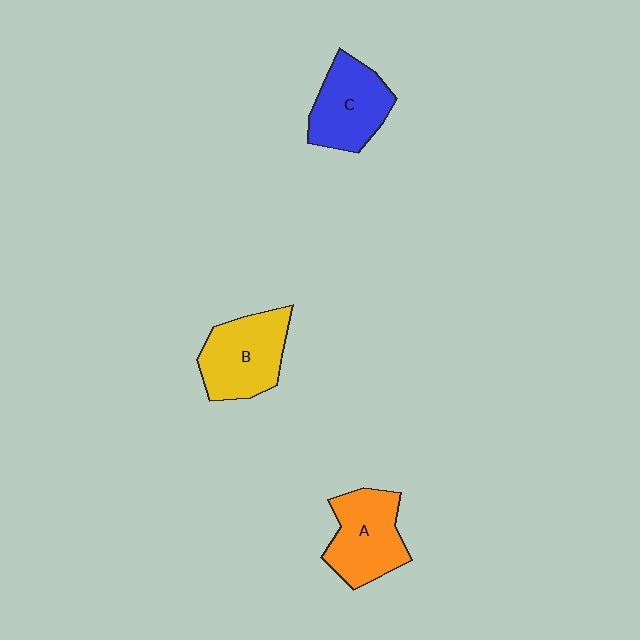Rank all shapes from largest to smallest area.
From largest to smallest: B (yellow), A (orange), C (blue).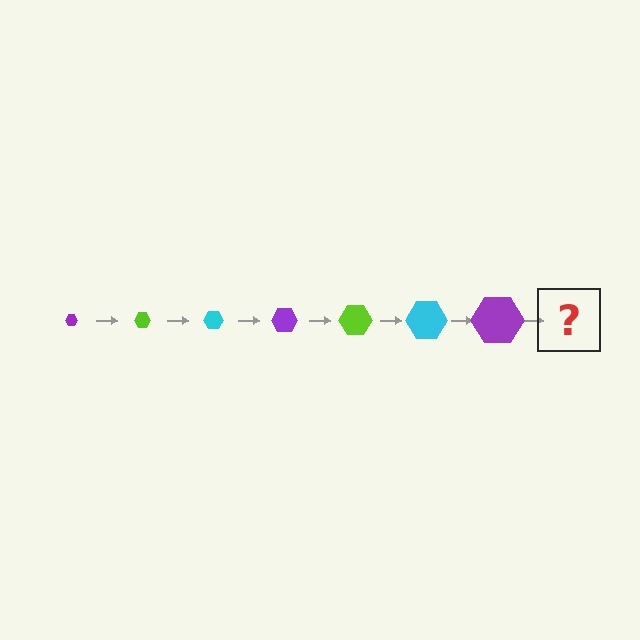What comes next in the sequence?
The next element should be a lime hexagon, larger than the previous one.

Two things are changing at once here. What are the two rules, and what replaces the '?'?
The two rules are that the hexagon grows larger each step and the color cycles through purple, lime, and cyan. The '?' should be a lime hexagon, larger than the previous one.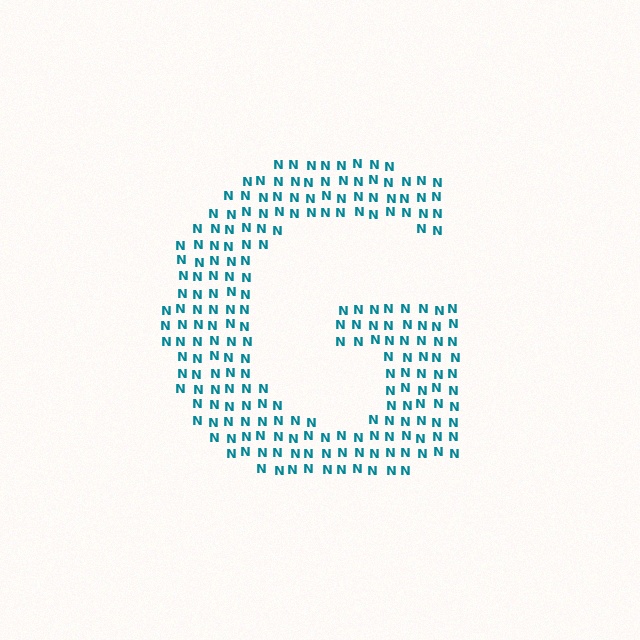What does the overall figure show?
The overall figure shows the letter G.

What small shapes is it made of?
It is made of small letter N's.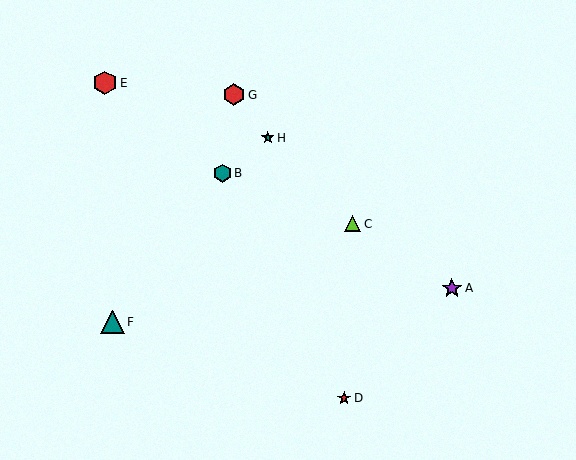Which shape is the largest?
The red hexagon (labeled E) is the largest.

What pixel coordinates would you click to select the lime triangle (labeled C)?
Click at (353, 224) to select the lime triangle C.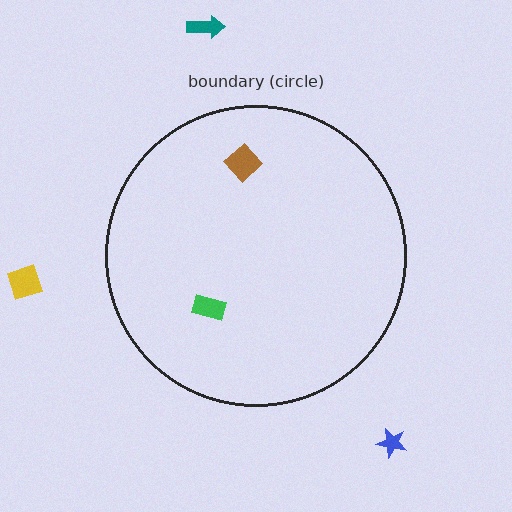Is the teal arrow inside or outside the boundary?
Outside.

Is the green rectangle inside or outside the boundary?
Inside.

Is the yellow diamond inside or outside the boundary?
Outside.